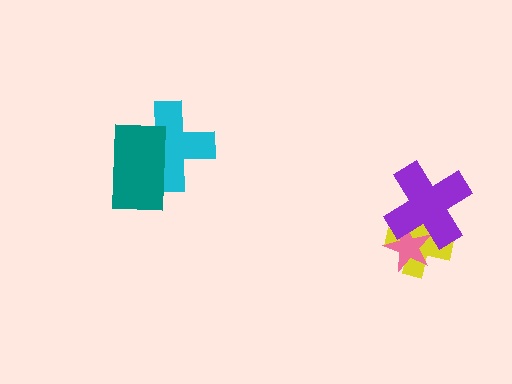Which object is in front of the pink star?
The purple cross is in front of the pink star.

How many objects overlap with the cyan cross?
1 object overlaps with the cyan cross.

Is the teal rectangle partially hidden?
No, no other shape covers it.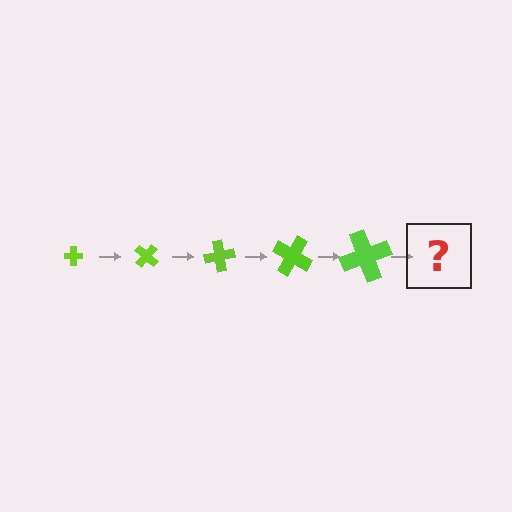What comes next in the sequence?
The next element should be a cross, larger than the previous one and rotated 200 degrees from the start.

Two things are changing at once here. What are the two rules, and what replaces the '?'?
The two rules are that the cross grows larger each step and it rotates 40 degrees each step. The '?' should be a cross, larger than the previous one and rotated 200 degrees from the start.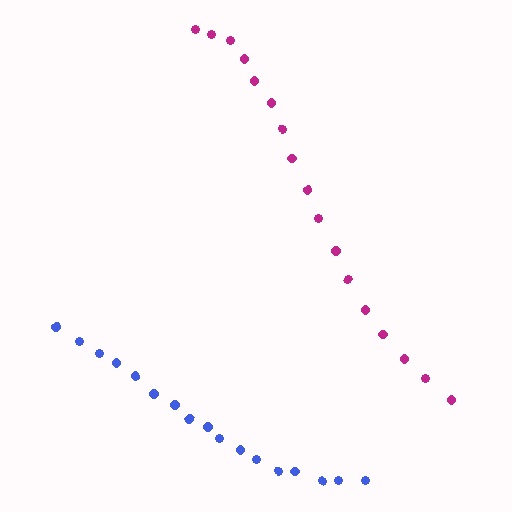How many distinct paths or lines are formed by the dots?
There are 2 distinct paths.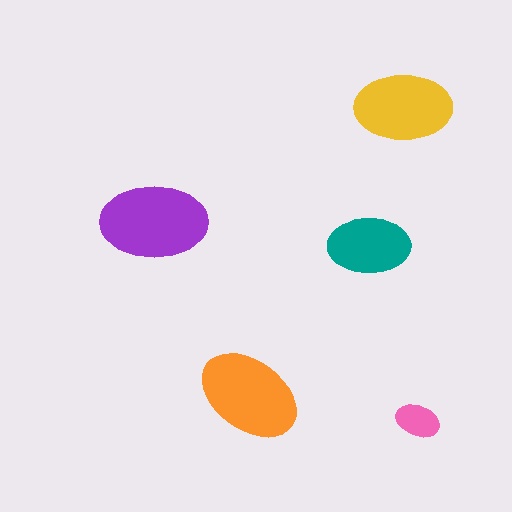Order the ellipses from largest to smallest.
the purple one, the orange one, the yellow one, the teal one, the pink one.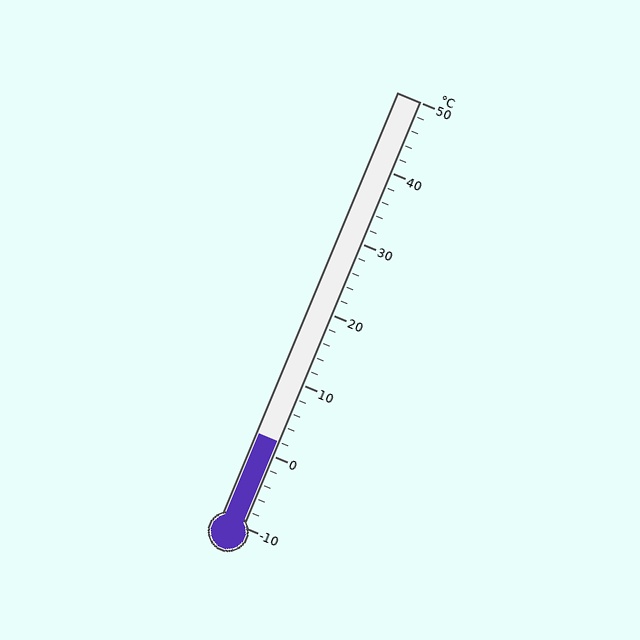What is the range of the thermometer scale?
The thermometer scale ranges from -10°C to 50°C.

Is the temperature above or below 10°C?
The temperature is below 10°C.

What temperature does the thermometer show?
The thermometer shows approximately 2°C.